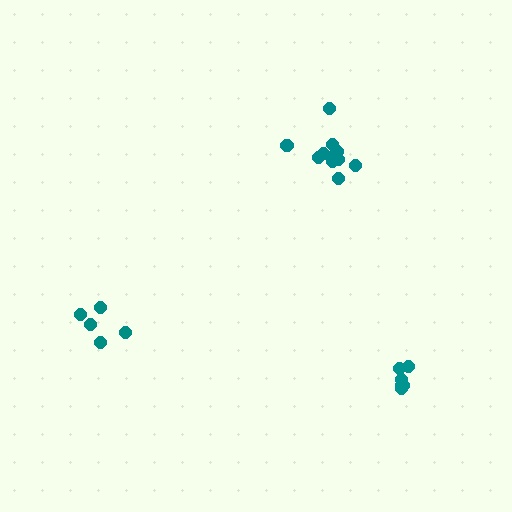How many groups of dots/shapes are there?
There are 3 groups.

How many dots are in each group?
Group 1: 11 dots, Group 2: 5 dots, Group 3: 6 dots (22 total).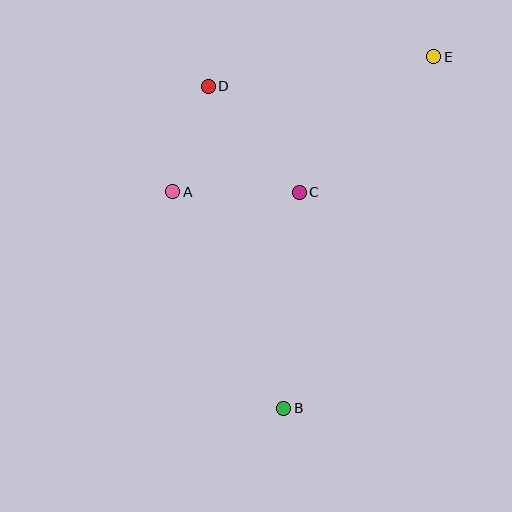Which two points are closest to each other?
Points A and D are closest to each other.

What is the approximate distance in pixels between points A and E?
The distance between A and E is approximately 294 pixels.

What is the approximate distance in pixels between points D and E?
The distance between D and E is approximately 228 pixels.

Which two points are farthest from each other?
Points B and E are farthest from each other.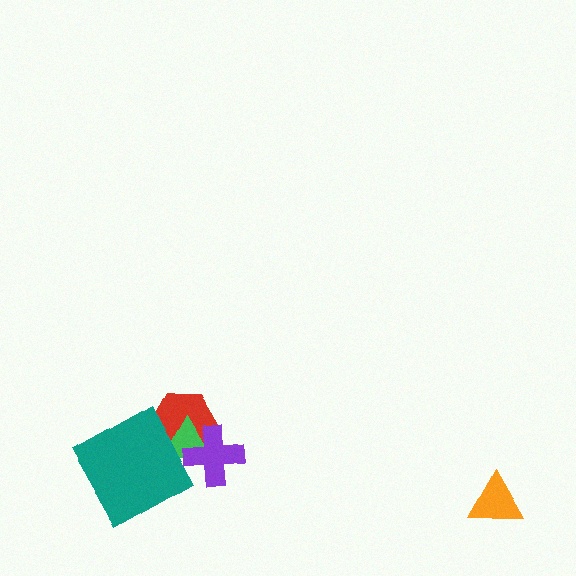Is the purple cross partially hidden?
No, no other shape covers it.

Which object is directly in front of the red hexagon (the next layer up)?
The green triangle is directly in front of the red hexagon.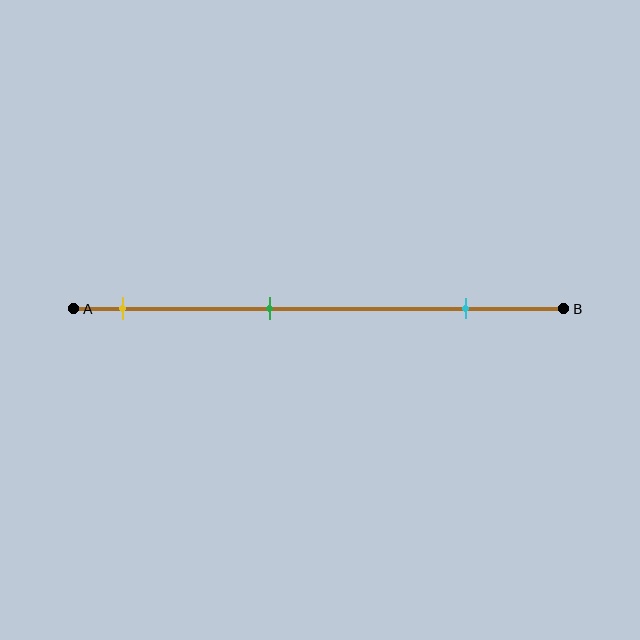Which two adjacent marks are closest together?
The yellow and green marks are the closest adjacent pair.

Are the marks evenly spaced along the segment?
Yes, the marks are approximately evenly spaced.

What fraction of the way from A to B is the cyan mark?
The cyan mark is approximately 80% (0.8) of the way from A to B.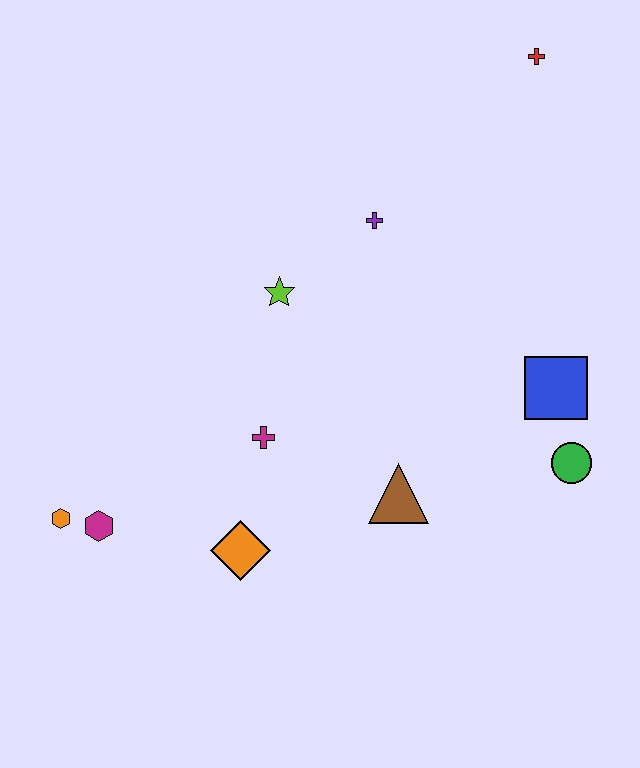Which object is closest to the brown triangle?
The magenta cross is closest to the brown triangle.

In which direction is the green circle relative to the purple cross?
The green circle is below the purple cross.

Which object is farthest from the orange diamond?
The red cross is farthest from the orange diamond.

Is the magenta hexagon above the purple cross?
No